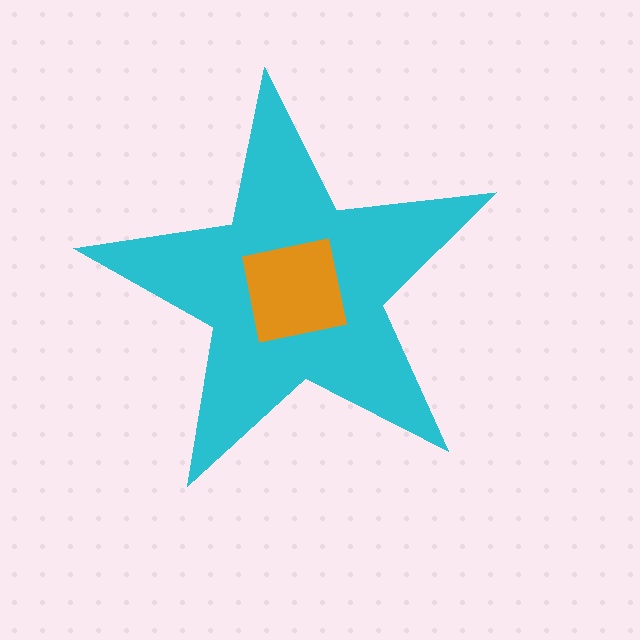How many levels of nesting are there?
2.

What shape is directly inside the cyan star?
The orange square.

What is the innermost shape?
The orange square.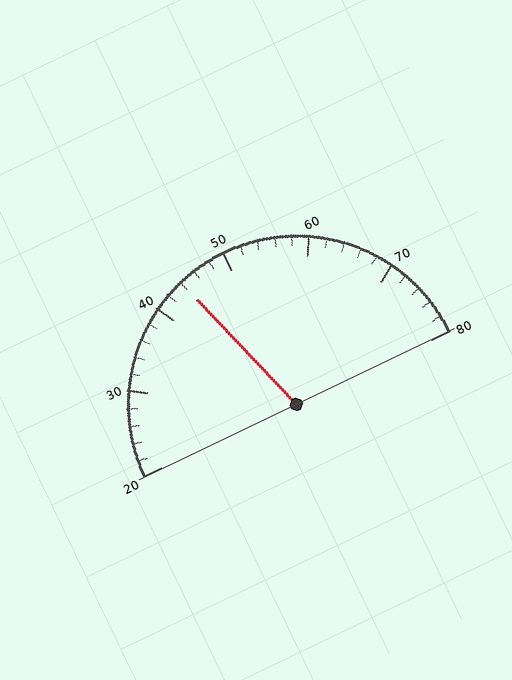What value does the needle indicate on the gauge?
The needle indicates approximately 44.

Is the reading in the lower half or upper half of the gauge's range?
The reading is in the lower half of the range (20 to 80).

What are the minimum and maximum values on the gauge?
The gauge ranges from 20 to 80.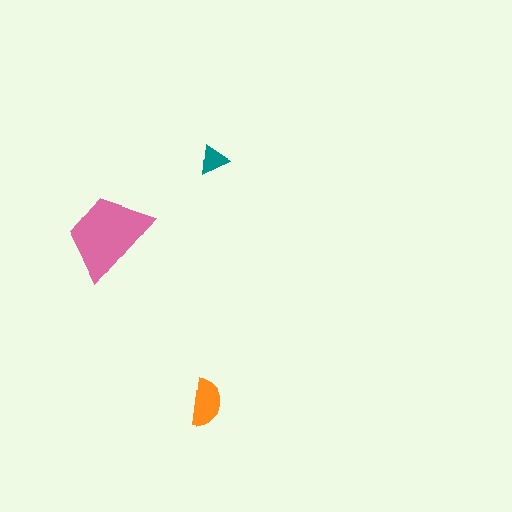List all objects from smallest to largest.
The teal triangle, the orange semicircle, the pink trapezoid.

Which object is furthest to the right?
The orange semicircle is rightmost.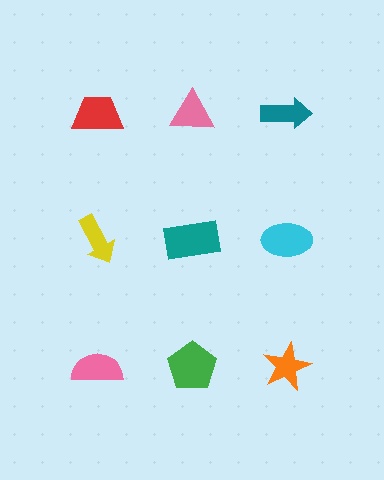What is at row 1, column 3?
A teal arrow.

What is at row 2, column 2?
A teal rectangle.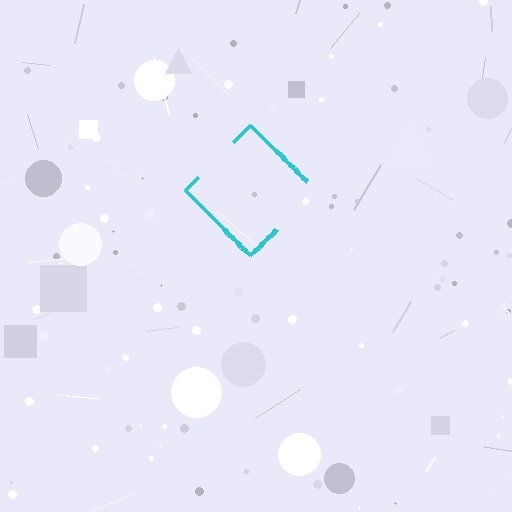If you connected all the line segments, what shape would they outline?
They would outline a diamond.